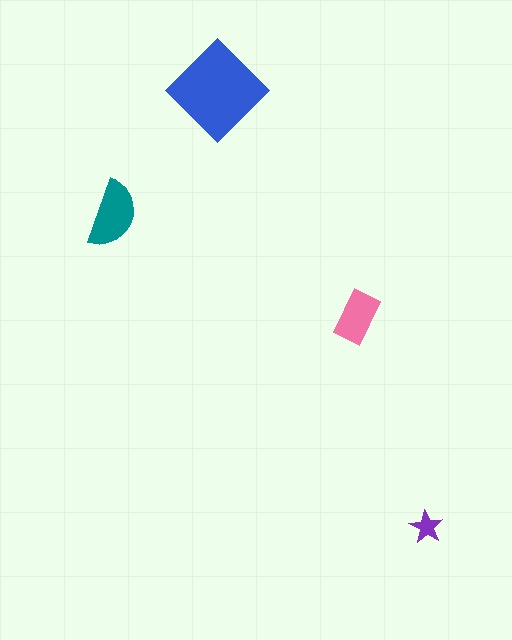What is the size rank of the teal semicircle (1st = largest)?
2nd.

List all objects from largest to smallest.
The blue diamond, the teal semicircle, the pink rectangle, the purple star.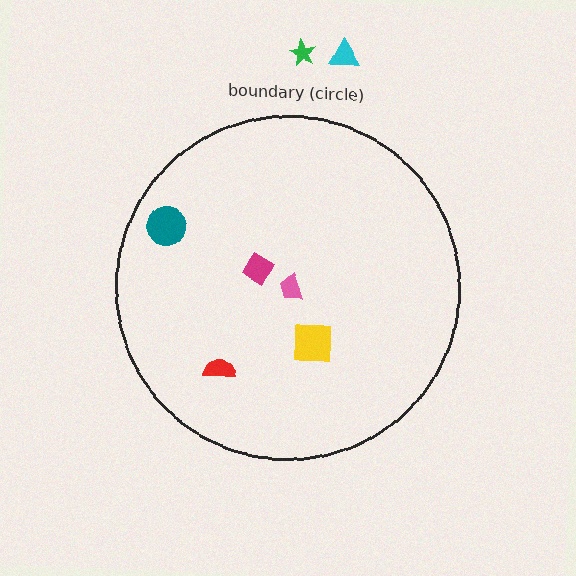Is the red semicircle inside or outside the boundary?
Inside.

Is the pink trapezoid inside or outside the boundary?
Inside.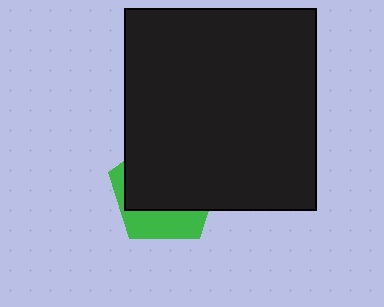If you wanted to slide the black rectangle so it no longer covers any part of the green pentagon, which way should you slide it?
Slide it up — that is the most direct way to separate the two shapes.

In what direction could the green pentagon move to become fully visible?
The green pentagon could move down. That would shift it out from behind the black rectangle entirely.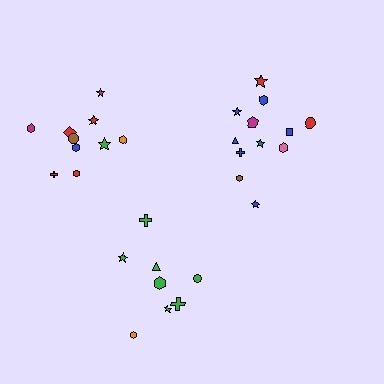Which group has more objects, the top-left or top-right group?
The top-right group.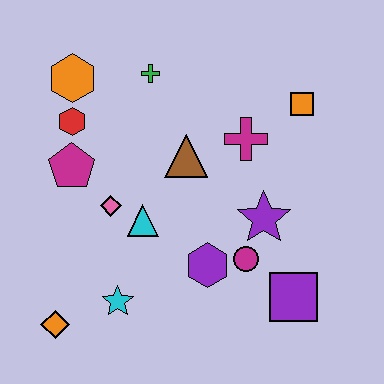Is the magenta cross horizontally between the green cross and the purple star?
Yes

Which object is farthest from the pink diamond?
The orange square is farthest from the pink diamond.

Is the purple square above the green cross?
No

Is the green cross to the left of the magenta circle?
Yes